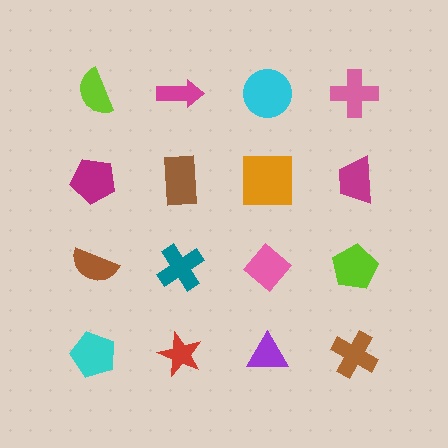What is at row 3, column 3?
A pink diamond.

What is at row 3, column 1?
A brown semicircle.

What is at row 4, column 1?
A cyan pentagon.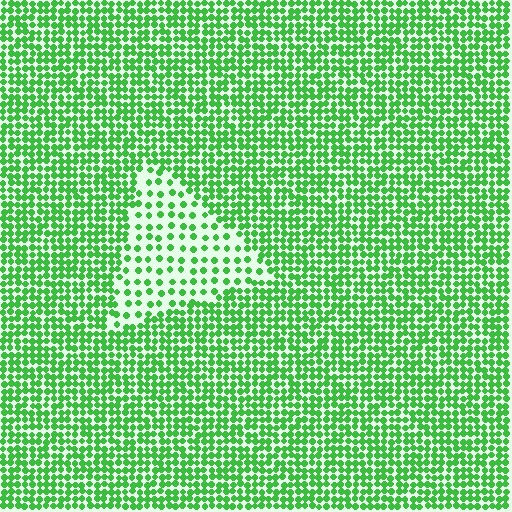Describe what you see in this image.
The image contains small green elements arranged at two different densities. A triangle-shaped region is visible where the elements are less densely packed than the surrounding area.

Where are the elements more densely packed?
The elements are more densely packed outside the triangle boundary.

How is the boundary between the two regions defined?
The boundary is defined by a change in element density (approximately 2.4x ratio). All elements are the same color, size, and shape.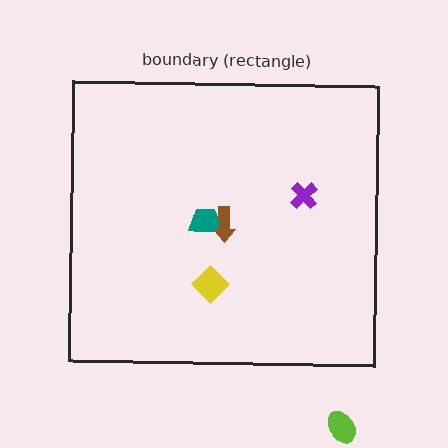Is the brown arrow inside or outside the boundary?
Inside.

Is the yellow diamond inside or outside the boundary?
Inside.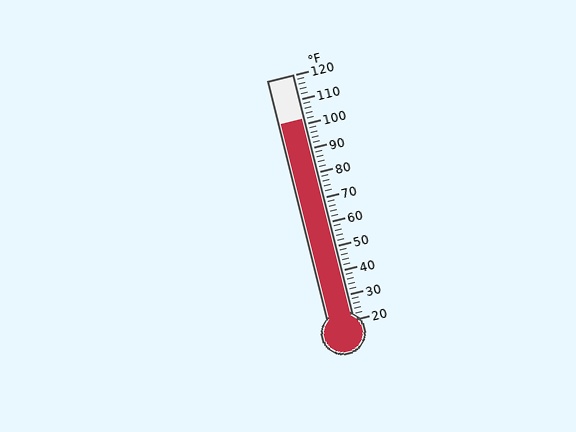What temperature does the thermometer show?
The thermometer shows approximately 102°F.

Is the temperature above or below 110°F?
The temperature is below 110°F.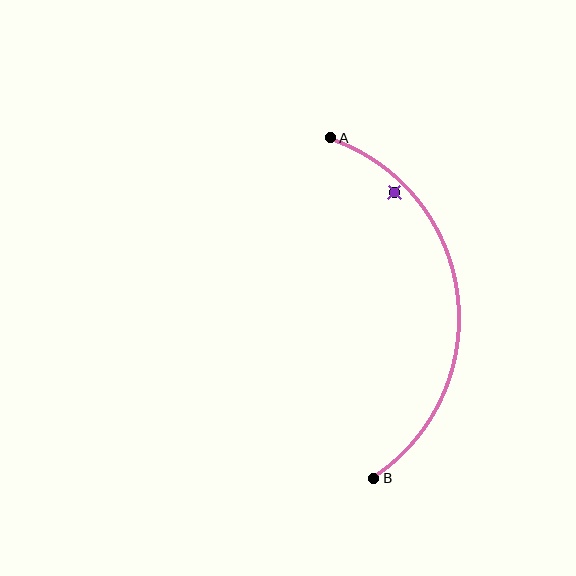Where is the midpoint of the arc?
The arc midpoint is the point on the curve farthest from the straight line joining A and B. It sits to the right of that line.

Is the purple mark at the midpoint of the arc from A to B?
No — the purple mark does not lie on the arc at all. It sits slightly inside the curve.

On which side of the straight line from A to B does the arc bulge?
The arc bulges to the right of the straight line connecting A and B.